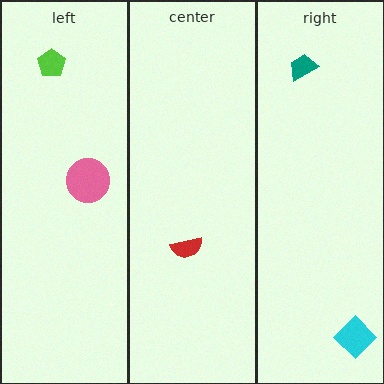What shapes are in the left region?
The lime pentagon, the pink circle.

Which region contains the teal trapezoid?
The right region.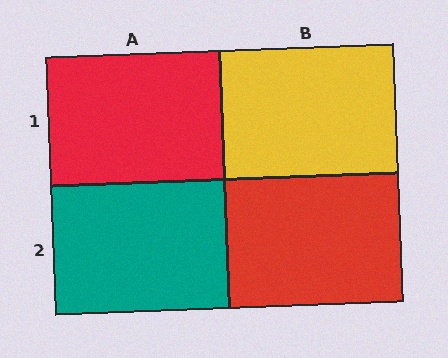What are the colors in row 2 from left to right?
Teal, red.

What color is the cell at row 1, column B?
Yellow.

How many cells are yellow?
1 cell is yellow.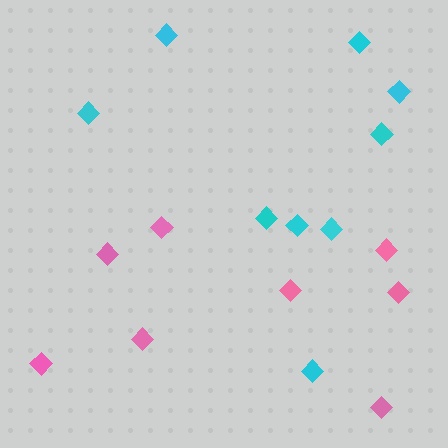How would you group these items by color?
There are 2 groups: one group of cyan diamonds (9) and one group of pink diamonds (8).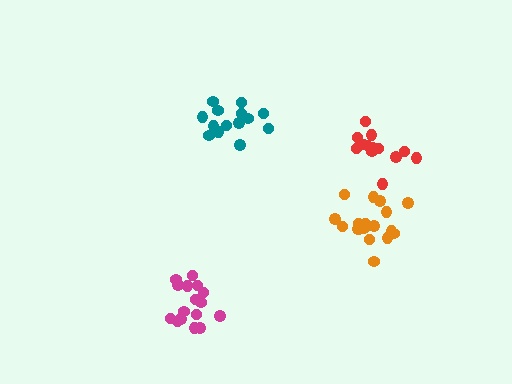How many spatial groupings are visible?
There are 4 spatial groupings.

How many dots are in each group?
Group 1: 18 dots, Group 2: 13 dots, Group 3: 14 dots, Group 4: 16 dots (61 total).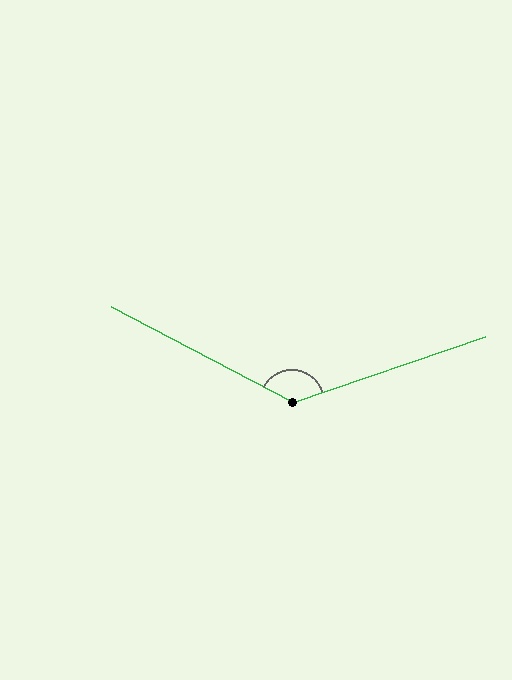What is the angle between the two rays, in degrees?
Approximately 134 degrees.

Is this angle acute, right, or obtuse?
It is obtuse.